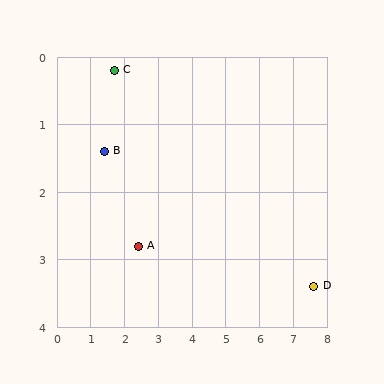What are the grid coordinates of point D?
Point D is at approximately (7.6, 3.4).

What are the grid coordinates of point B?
Point B is at approximately (1.4, 1.4).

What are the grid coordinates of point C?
Point C is at approximately (1.7, 0.2).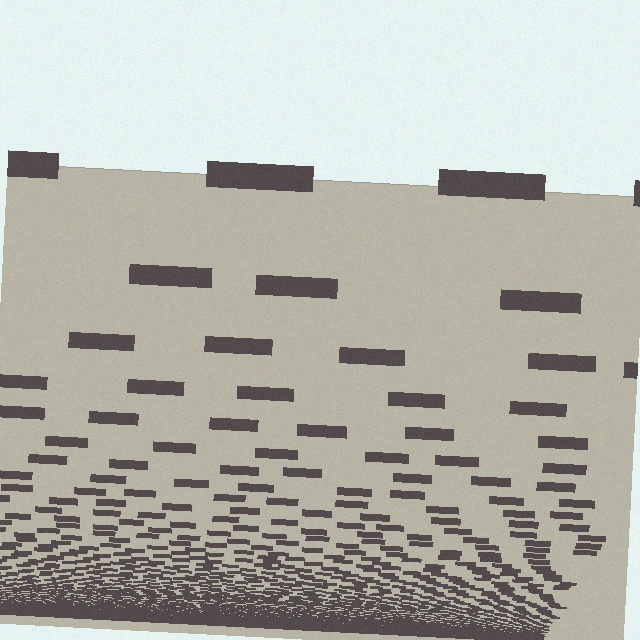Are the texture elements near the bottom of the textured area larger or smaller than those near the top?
Smaller. The gradient is inverted — elements near the bottom are smaller and denser.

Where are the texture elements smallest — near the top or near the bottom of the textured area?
Near the bottom.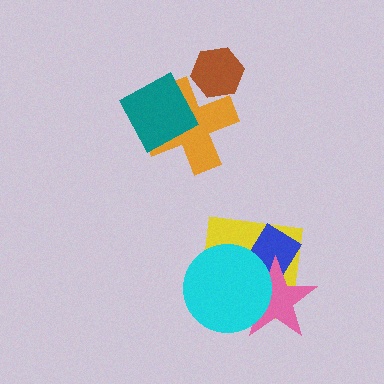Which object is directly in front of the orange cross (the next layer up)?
The brown hexagon is directly in front of the orange cross.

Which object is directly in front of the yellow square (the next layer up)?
The blue rectangle is directly in front of the yellow square.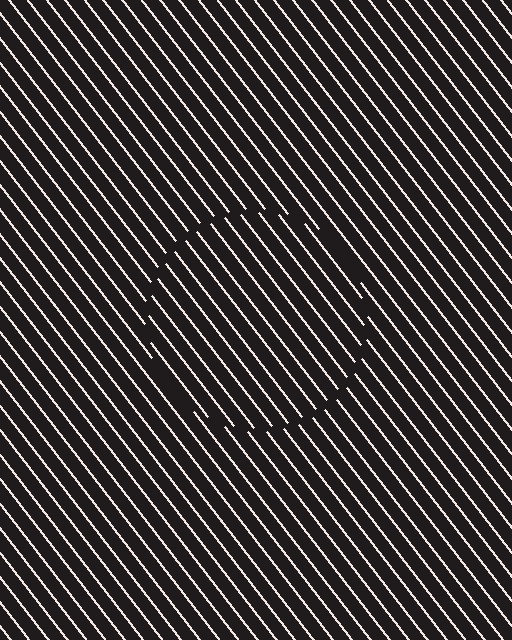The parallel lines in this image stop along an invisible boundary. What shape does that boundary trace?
An illusory circle. The interior of the shape contains the same grating, shifted by half a period — the contour is defined by the phase discontinuity where line-ends from the inner and outer gratings abut.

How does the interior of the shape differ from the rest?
The interior of the shape contains the same grating, shifted by half a period — the contour is defined by the phase discontinuity where line-ends from the inner and outer gratings abut.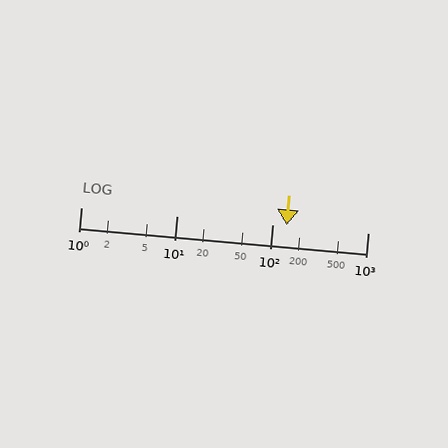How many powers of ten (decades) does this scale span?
The scale spans 3 decades, from 1 to 1000.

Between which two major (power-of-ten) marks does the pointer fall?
The pointer is between 100 and 1000.